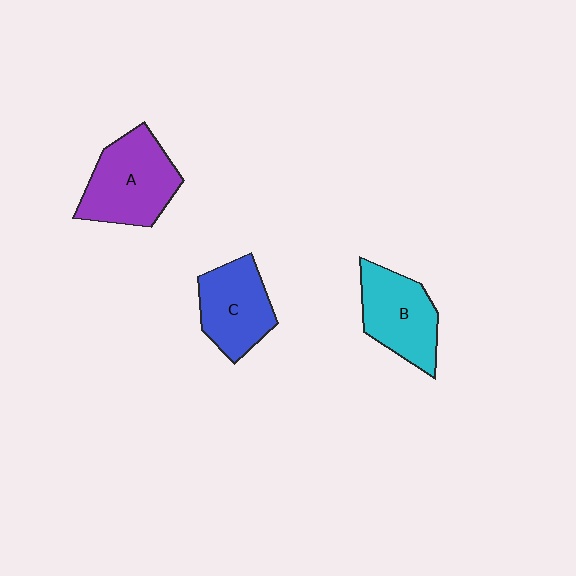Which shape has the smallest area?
Shape C (blue).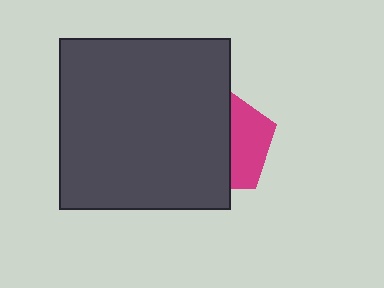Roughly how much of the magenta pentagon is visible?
A small part of it is visible (roughly 38%).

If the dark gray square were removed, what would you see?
You would see the complete magenta pentagon.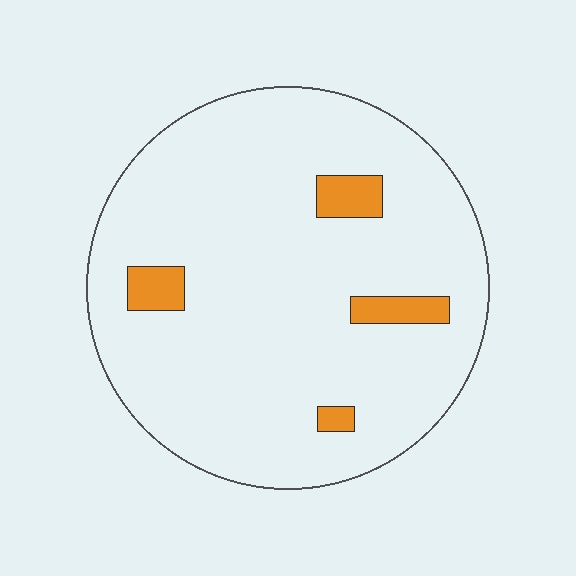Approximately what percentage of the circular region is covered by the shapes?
Approximately 5%.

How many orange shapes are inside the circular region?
4.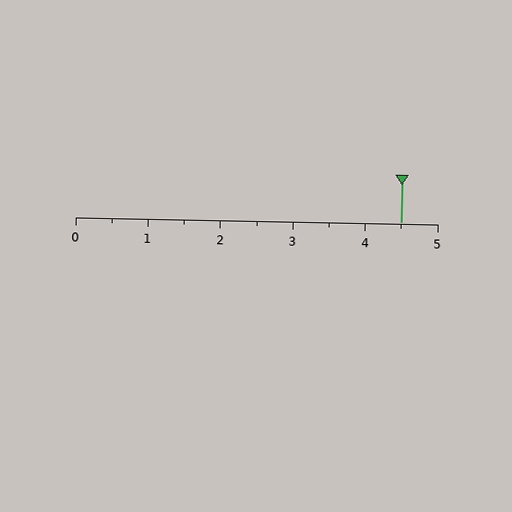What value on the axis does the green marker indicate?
The marker indicates approximately 4.5.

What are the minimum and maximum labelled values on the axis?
The axis runs from 0 to 5.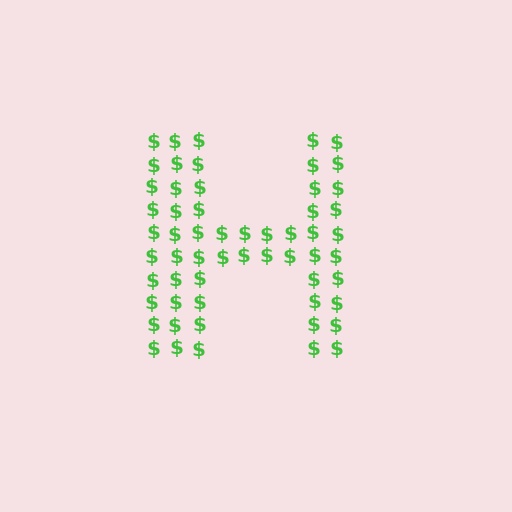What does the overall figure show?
The overall figure shows the letter H.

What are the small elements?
The small elements are dollar signs.